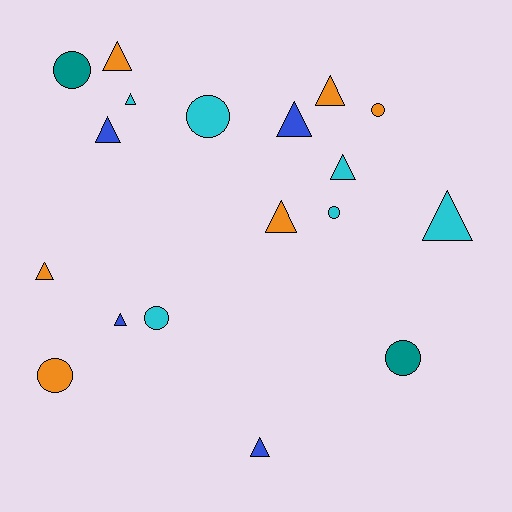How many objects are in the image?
There are 18 objects.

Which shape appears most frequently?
Triangle, with 11 objects.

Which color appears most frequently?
Orange, with 6 objects.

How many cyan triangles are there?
There are 3 cyan triangles.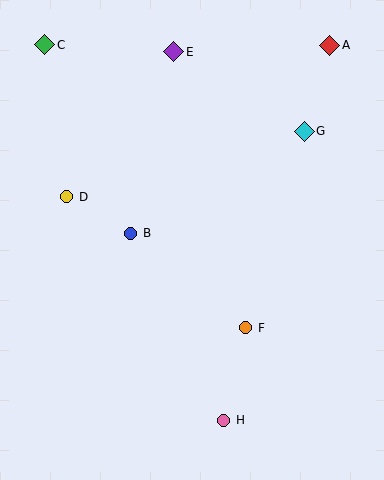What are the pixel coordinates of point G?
Point G is at (304, 131).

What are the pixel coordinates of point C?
Point C is at (45, 45).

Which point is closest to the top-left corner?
Point C is closest to the top-left corner.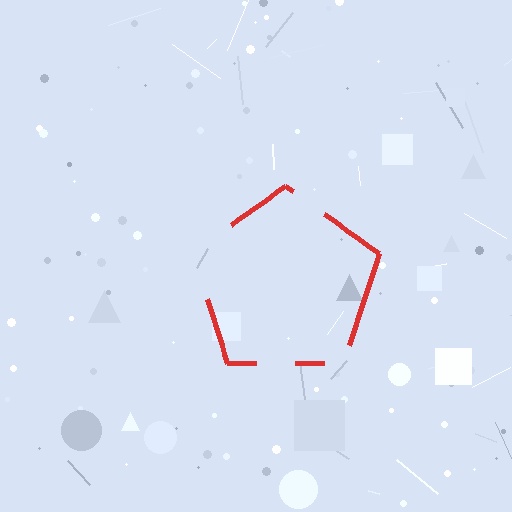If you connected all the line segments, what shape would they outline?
They would outline a pentagon.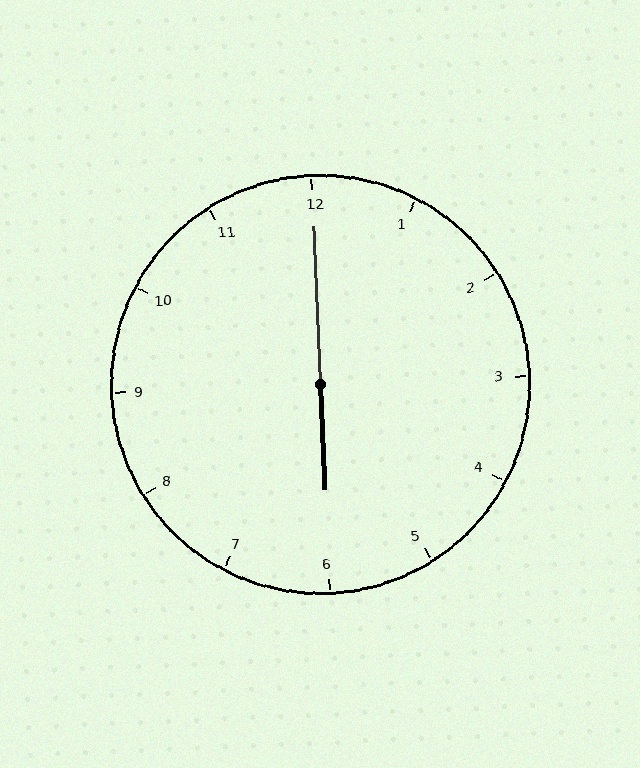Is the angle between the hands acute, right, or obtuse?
It is obtuse.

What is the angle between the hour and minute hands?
Approximately 180 degrees.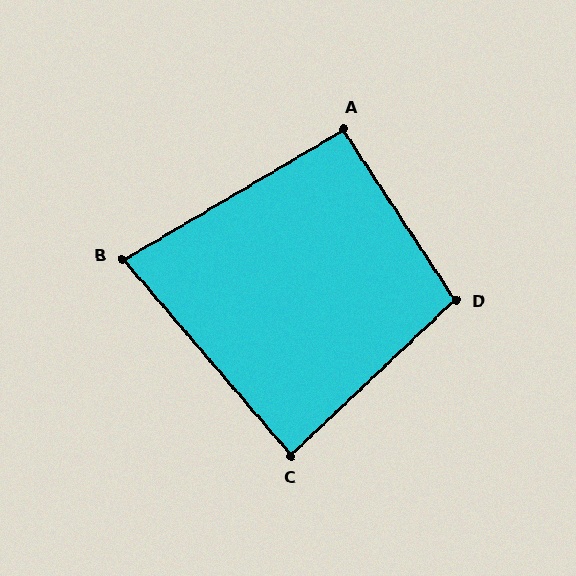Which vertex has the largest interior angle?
D, at approximately 100 degrees.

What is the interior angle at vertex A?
Approximately 93 degrees (approximately right).